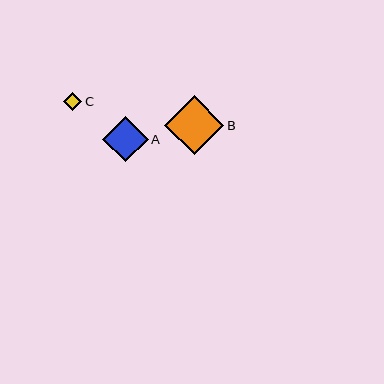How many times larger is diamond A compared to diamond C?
Diamond A is approximately 2.4 times the size of diamond C.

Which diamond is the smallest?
Diamond C is the smallest with a size of approximately 19 pixels.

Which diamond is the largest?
Diamond B is the largest with a size of approximately 59 pixels.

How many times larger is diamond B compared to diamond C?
Diamond B is approximately 3.2 times the size of diamond C.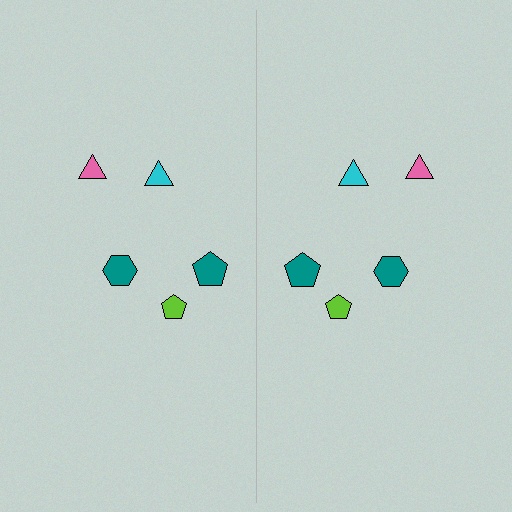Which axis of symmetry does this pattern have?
The pattern has a vertical axis of symmetry running through the center of the image.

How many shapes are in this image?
There are 10 shapes in this image.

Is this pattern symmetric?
Yes, this pattern has bilateral (reflection) symmetry.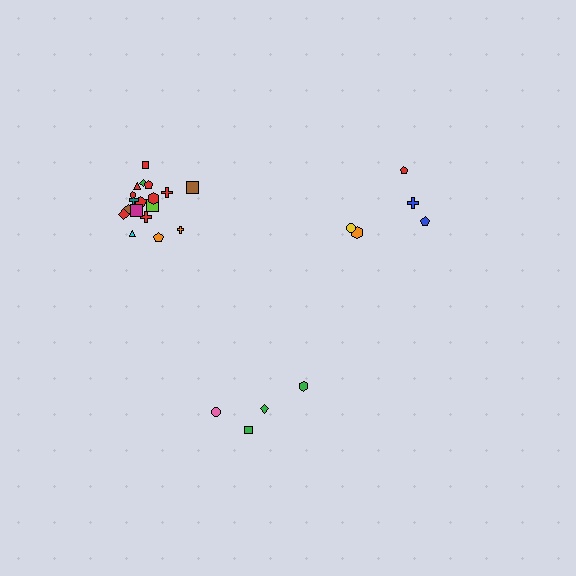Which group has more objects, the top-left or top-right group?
The top-left group.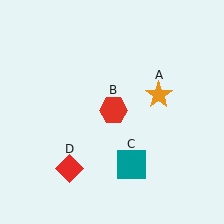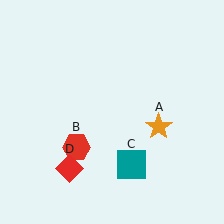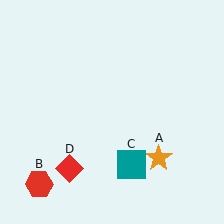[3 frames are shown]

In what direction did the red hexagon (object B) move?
The red hexagon (object B) moved down and to the left.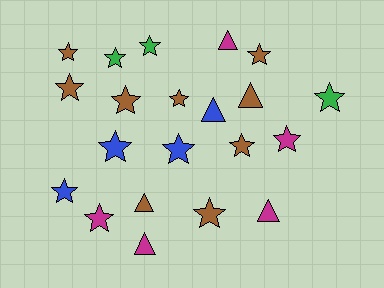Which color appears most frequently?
Brown, with 9 objects.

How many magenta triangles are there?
There are 3 magenta triangles.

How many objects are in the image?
There are 21 objects.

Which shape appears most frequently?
Star, with 15 objects.